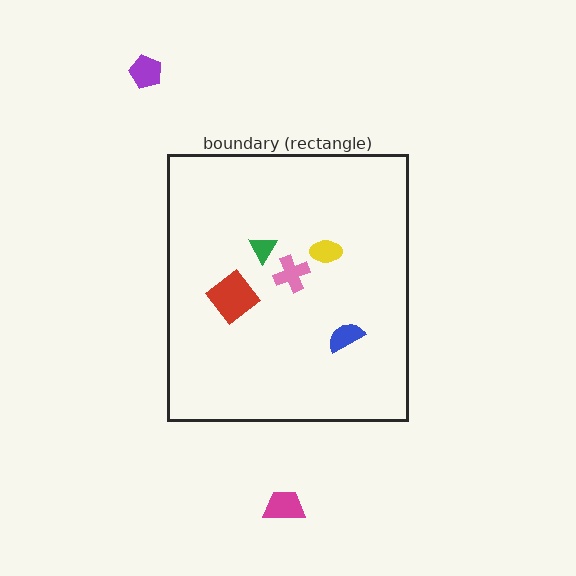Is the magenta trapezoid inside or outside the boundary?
Outside.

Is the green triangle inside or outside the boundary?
Inside.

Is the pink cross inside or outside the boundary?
Inside.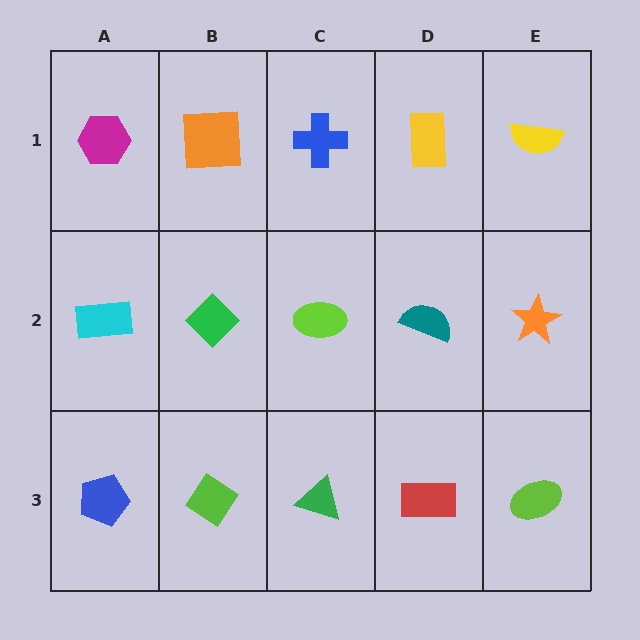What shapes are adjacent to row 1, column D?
A teal semicircle (row 2, column D), a blue cross (row 1, column C), a yellow semicircle (row 1, column E).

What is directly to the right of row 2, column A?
A green diamond.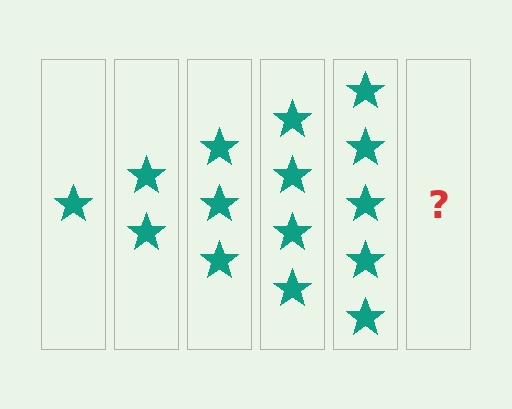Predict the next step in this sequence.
The next step is 6 stars.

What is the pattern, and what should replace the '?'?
The pattern is that each step adds one more star. The '?' should be 6 stars.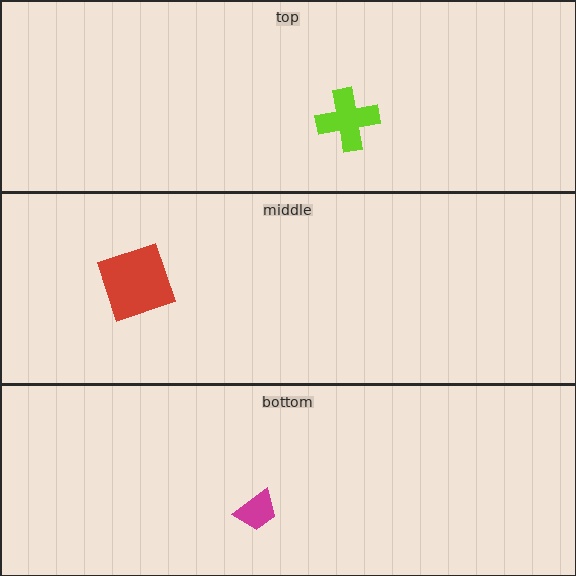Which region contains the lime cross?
The top region.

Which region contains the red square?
The middle region.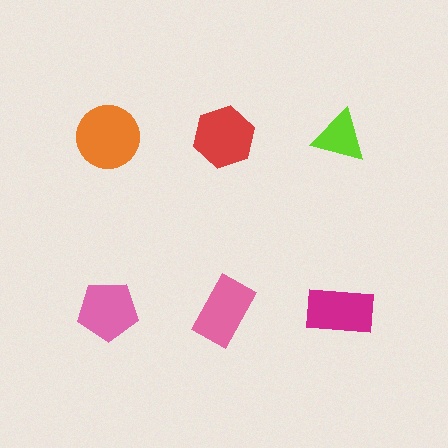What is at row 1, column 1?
An orange circle.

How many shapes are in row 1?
3 shapes.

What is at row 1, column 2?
A red hexagon.